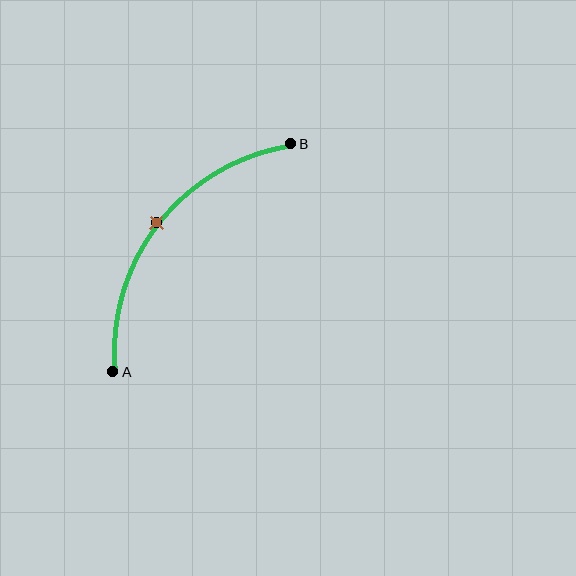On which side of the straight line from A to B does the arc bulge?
The arc bulges above and to the left of the straight line connecting A and B.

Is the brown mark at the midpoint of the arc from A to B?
Yes. The brown mark lies on the arc at equal arc-length from both A and B — it is the arc midpoint.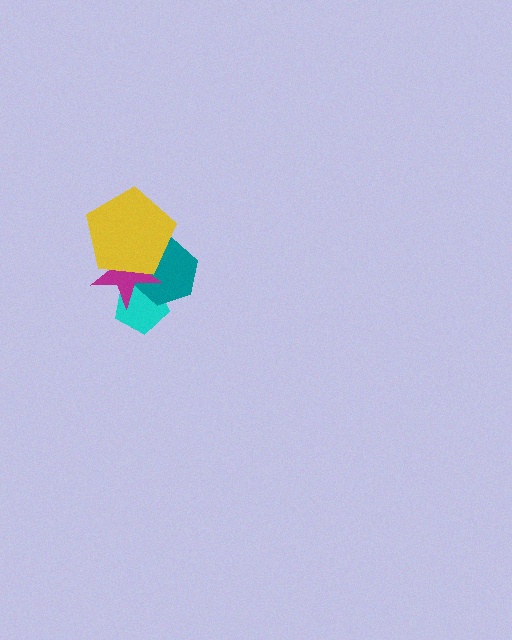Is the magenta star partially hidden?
Yes, it is partially covered by another shape.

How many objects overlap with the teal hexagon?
3 objects overlap with the teal hexagon.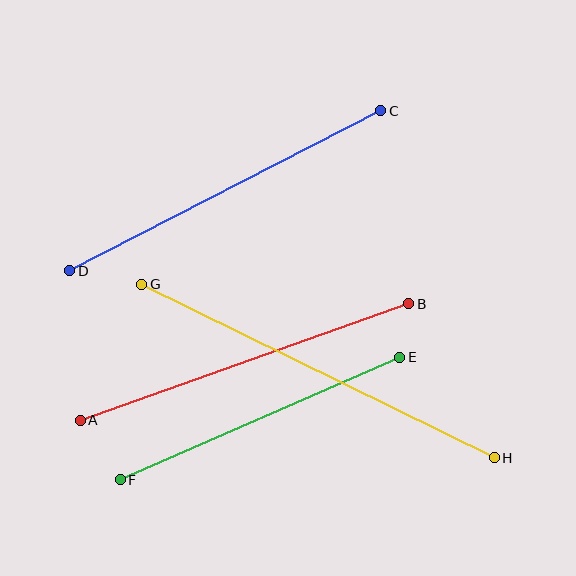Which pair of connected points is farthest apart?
Points G and H are farthest apart.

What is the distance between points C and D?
The distance is approximately 350 pixels.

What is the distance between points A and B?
The distance is approximately 349 pixels.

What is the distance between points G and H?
The distance is approximately 393 pixels.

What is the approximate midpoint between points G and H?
The midpoint is at approximately (318, 371) pixels.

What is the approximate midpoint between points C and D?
The midpoint is at approximately (225, 191) pixels.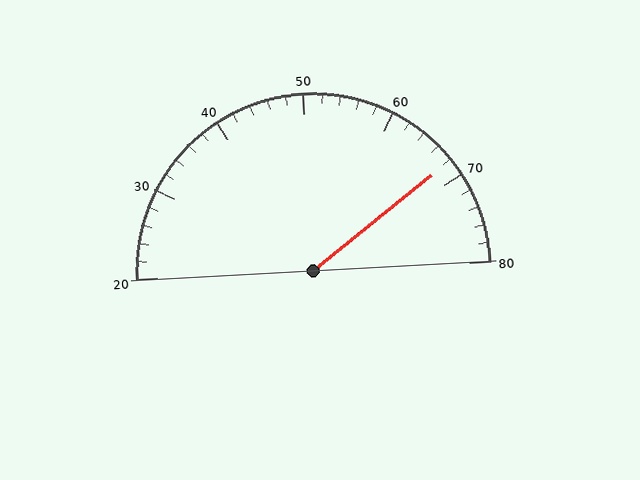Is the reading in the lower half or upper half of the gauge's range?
The reading is in the upper half of the range (20 to 80).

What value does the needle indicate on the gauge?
The needle indicates approximately 68.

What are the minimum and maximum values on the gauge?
The gauge ranges from 20 to 80.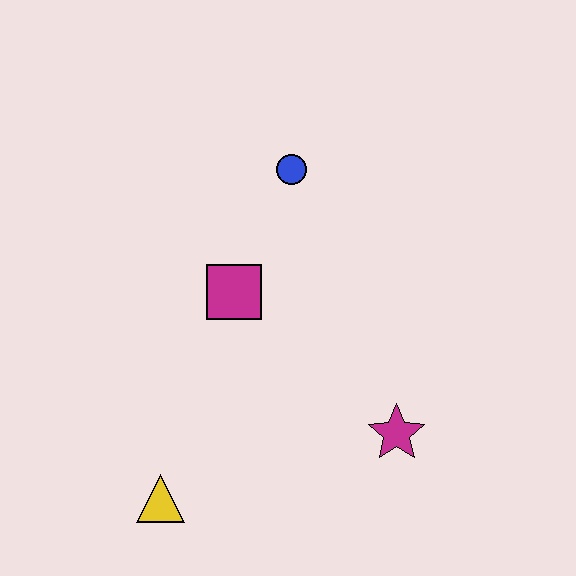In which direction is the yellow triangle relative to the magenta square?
The yellow triangle is below the magenta square.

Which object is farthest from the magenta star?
The blue circle is farthest from the magenta star.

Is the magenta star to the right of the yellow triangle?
Yes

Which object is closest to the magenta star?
The magenta square is closest to the magenta star.